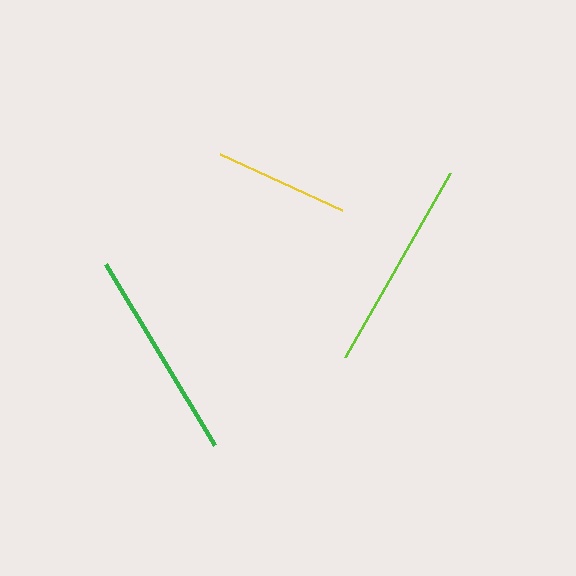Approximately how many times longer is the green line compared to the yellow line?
The green line is approximately 1.6 times the length of the yellow line.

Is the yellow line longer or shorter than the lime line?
The lime line is longer than the yellow line.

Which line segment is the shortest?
The yellow line is the shortest at approximately 134 pixels.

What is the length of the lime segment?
The lime segment is approximately 211 pixels long.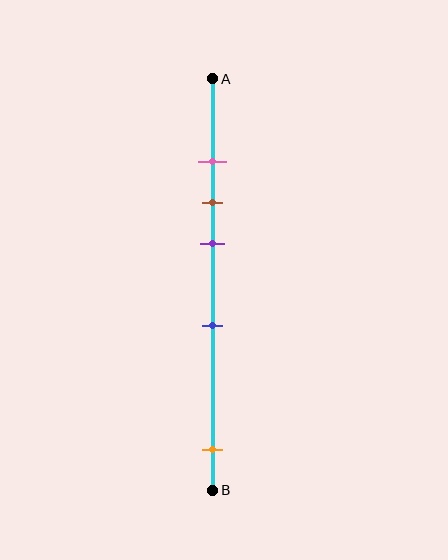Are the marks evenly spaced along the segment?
No, the marks are not evenly spaced.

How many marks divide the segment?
There are 5 marks dividing the segment.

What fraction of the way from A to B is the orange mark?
The orange mark is approximately 90% (0.9) of the way from A to B.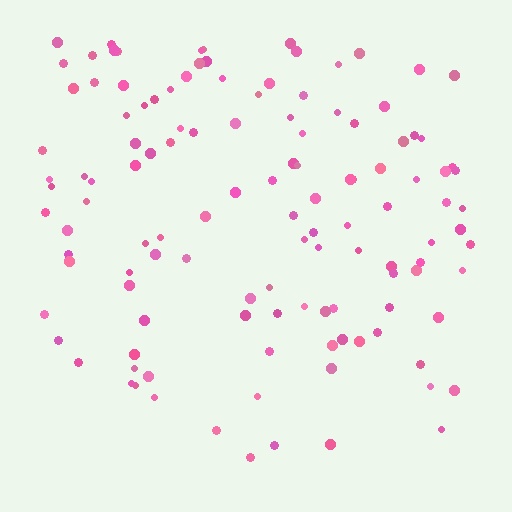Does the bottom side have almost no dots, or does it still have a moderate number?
Still a moderate number, just noticeably fewer than the top.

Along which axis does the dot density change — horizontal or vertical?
Vertical.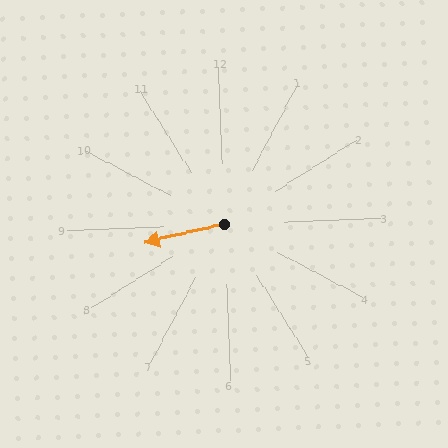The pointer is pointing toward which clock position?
Roughly 9 o'clock.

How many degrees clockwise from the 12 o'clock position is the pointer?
Approximately 259 degrees.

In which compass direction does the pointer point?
West.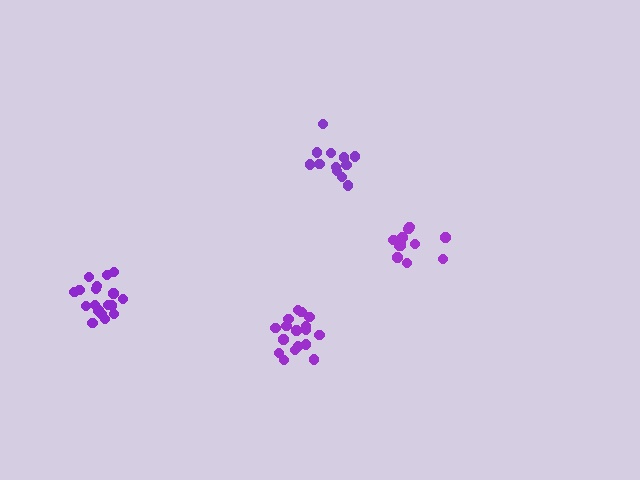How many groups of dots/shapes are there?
There are 4 groups.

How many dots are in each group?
Group 1: 17 dots, Group 2: 18 dots, Group 3: 13 dots, Group 4: 12 dots (60 total).